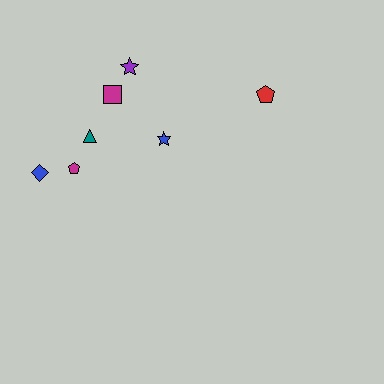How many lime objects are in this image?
There are no lime objects.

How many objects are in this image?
There are 7 objects.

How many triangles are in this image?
There is 1 triangle.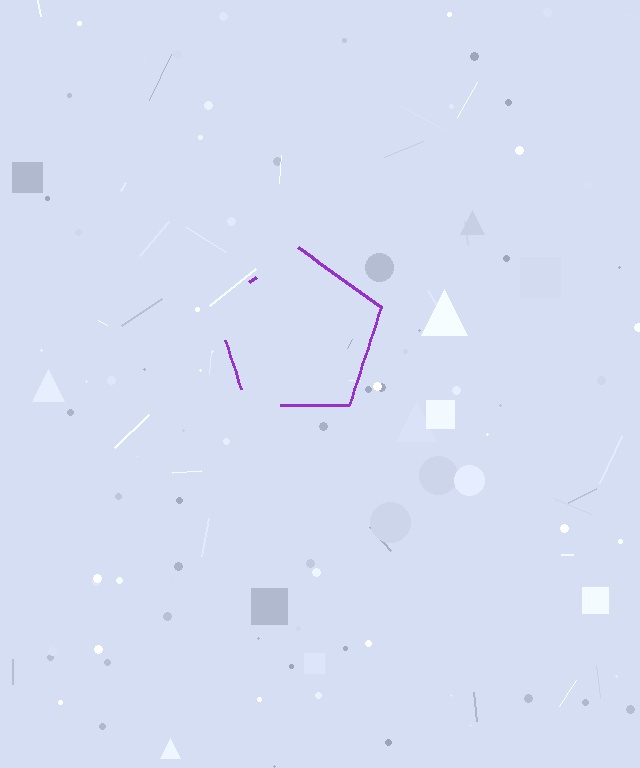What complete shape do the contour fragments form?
The contour fragments form a pentagon.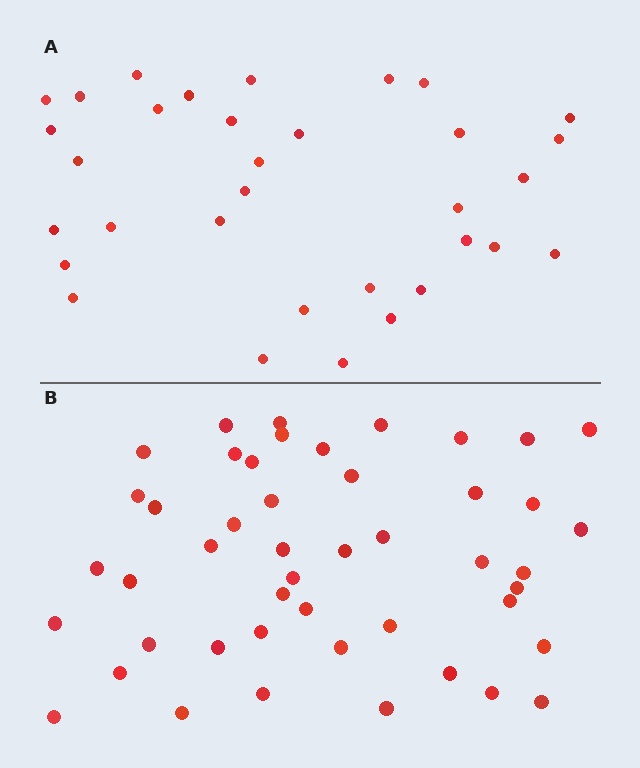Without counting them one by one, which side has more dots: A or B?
Region B (the bottom region) has more dots.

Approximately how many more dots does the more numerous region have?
Region B has approximately 15 more dots than region A.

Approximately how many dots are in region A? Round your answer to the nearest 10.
About 30 dots. (The exact count is 33, which rounds to 30.)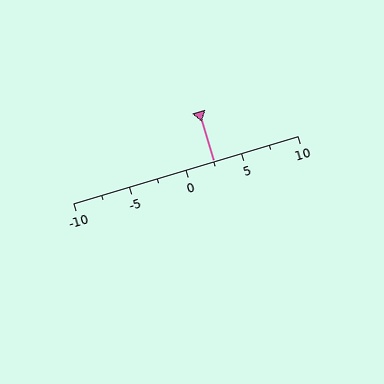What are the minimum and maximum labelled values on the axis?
The axis runs from -10 to 10.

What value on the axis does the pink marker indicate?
The marker indicates approximately 2.5.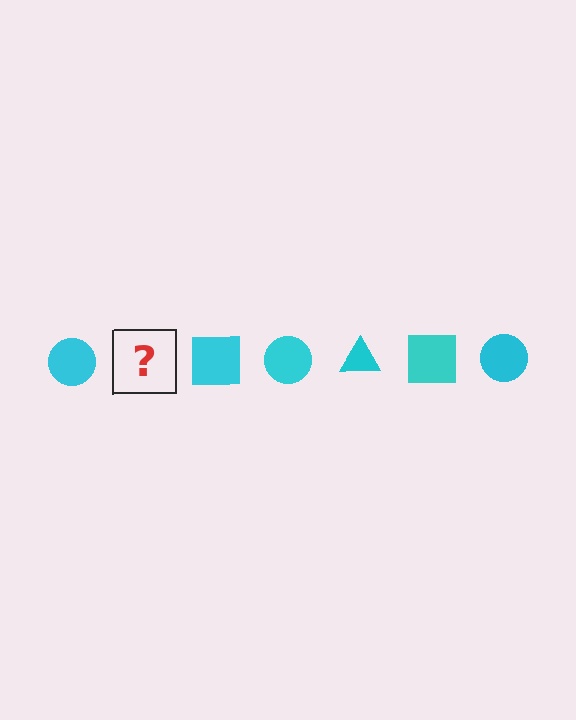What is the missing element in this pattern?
The missing element is a cyan triangle.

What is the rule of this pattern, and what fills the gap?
The rule is that the pattern cycles through circle, triangle, square shapes in cyan. The gap should be filled with a cyan triangle.